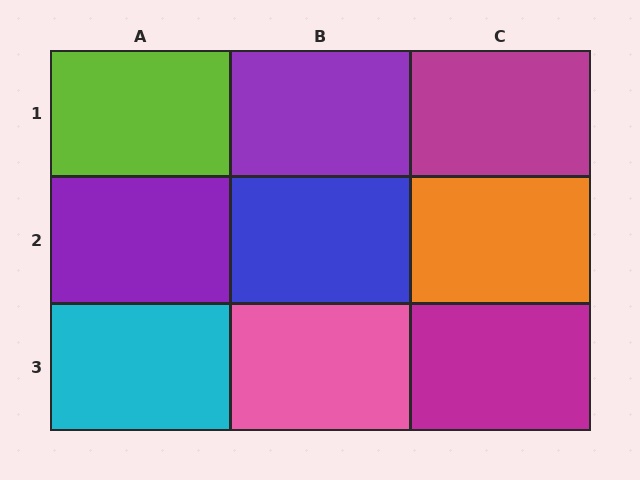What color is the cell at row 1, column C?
Magenta.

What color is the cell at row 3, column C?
Magenta.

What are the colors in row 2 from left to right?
Purple, blue, orange.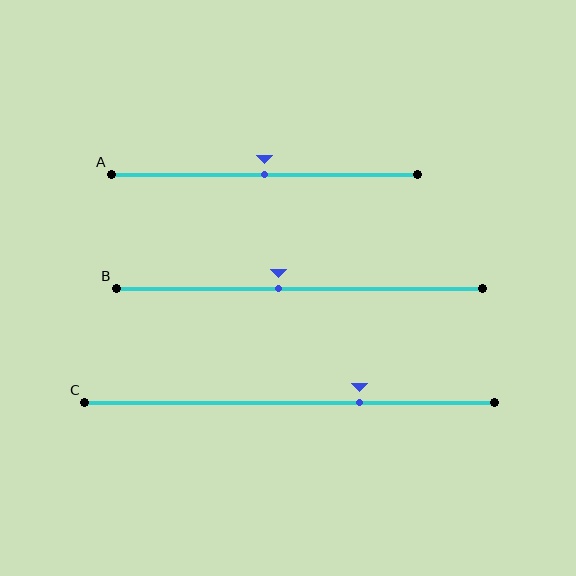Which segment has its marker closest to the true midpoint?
Segment A has its marker closest to the true midpoint.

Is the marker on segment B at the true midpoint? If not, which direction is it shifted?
No, the marker on segment B is shifted to the left by about 6% of the segment length.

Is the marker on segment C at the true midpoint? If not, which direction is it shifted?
No, the marker on segment C is shifted to the right by about 17% of the segment length.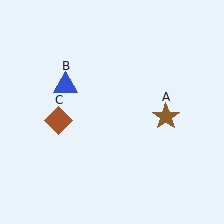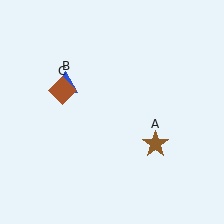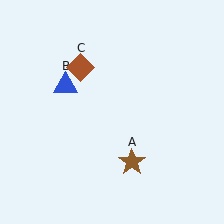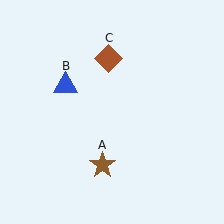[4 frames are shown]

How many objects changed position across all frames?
2 objects changed position: brown star (object A), brown diamond (object C).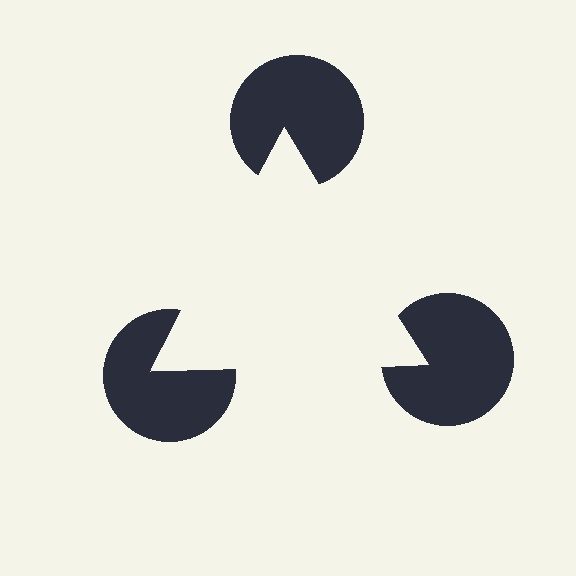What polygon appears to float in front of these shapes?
An illusory triangle — its edges are inferred from the aligned wedge cuts in the pac-man discs, not physically drawn.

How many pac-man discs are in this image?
There are 3 — one at each vertex of the illusory triangle.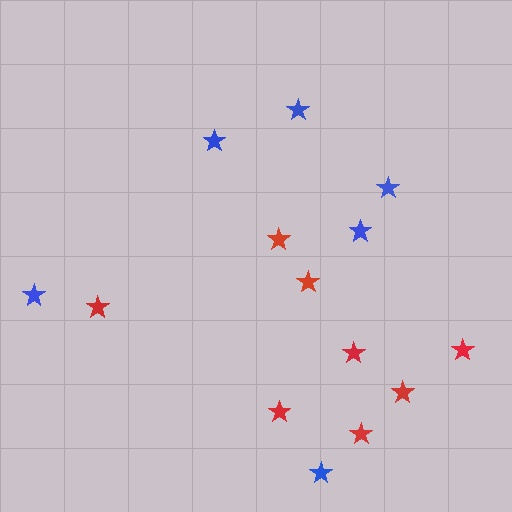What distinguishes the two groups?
There are 2 groups: one group of blue stars (6) and one group of red stars (8).